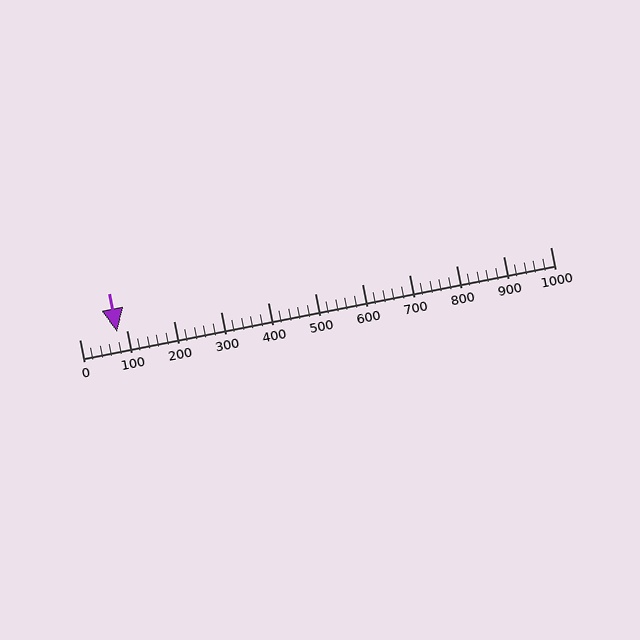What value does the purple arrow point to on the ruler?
The purple arrow points to approximately 80.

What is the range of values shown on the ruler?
The ruler shows values from 0 to 1000.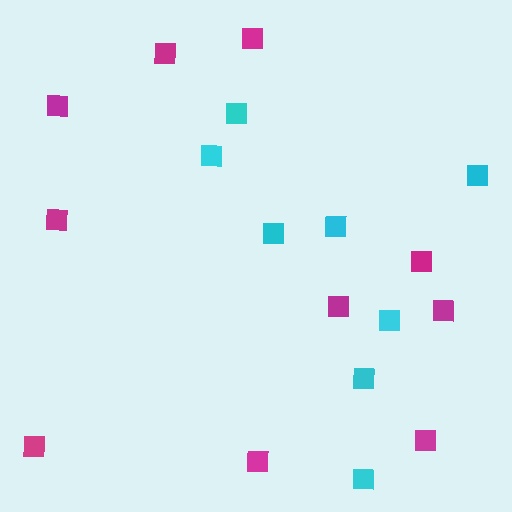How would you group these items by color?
There are 2 groups: one group of magenta squares (10) and one group of cyan squares (8).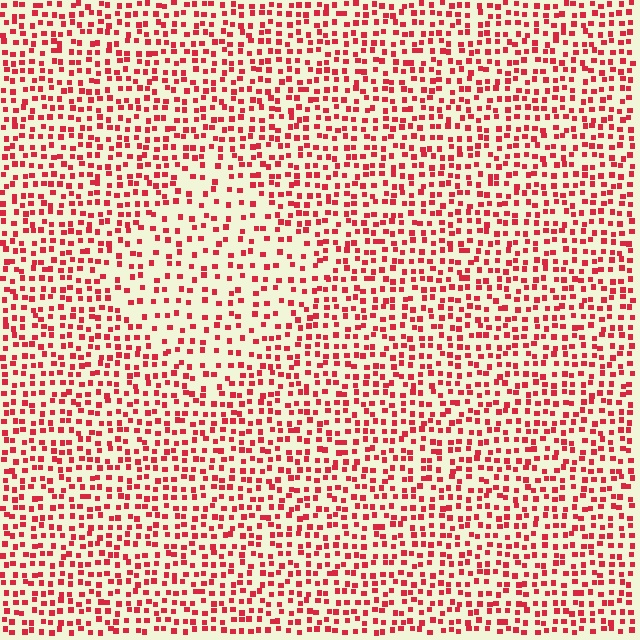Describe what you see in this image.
The image contains small red elements arranged at two different densities. A diamond-shaped region is visible where the elements are less densely packed than the surrounding area.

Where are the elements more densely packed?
The elements are more densely packed outside the diamond boundary.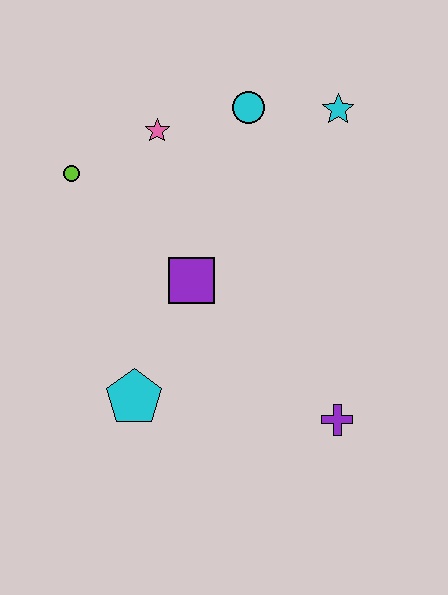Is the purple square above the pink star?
No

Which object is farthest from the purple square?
The cyan star is farthest from the purple square.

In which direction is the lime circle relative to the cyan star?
The lime circle is to the left of the cyan star.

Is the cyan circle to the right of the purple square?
Yes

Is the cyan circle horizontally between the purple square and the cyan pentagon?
No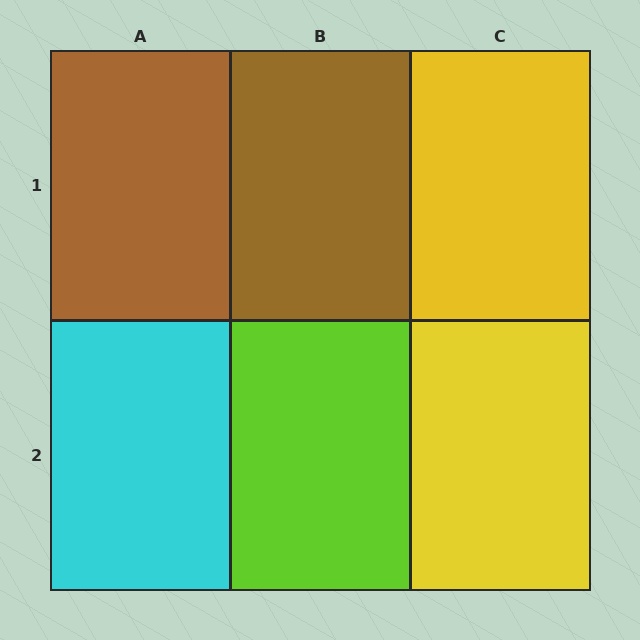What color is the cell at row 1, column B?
Brown.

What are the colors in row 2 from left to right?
Cyan, lime, yellow.